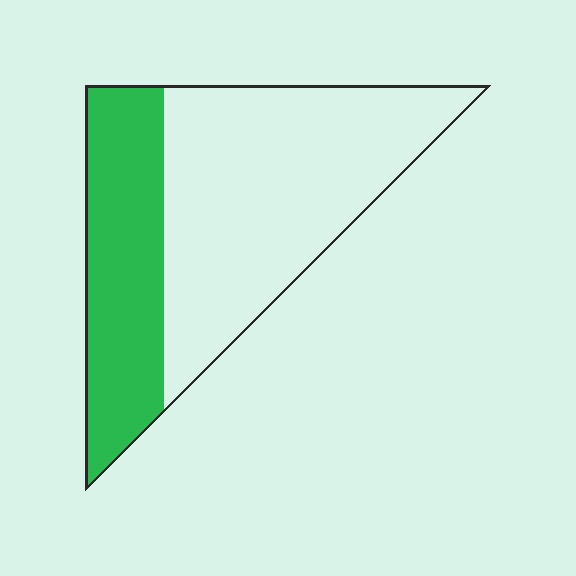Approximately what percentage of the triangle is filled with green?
Approximately 35%.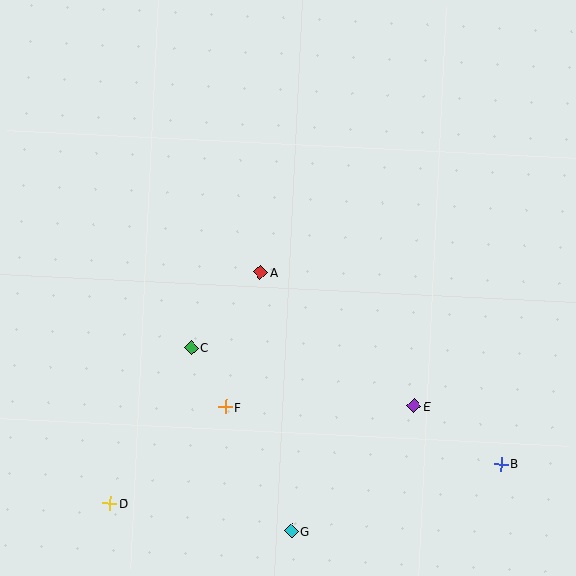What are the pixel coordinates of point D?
Point D is at (110, 503).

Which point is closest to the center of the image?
Point A at (261, 272) is closest to the center.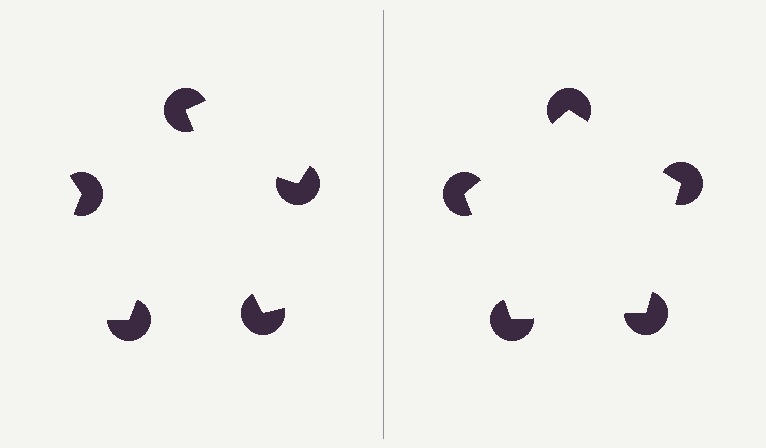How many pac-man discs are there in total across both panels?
10 — 5 on each side.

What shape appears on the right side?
An illusory pentagon.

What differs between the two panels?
The pac-man discs are positioned identically on both sides; only the wedge orientations differ. On the right they align to a pentagon; on the left they are misaligned.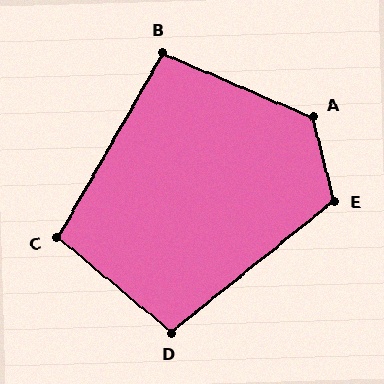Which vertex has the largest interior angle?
A, at approximately 127 degrees.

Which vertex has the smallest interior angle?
B, at approximately 97 degrees.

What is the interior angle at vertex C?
Approximately 100 degrees (obtuse).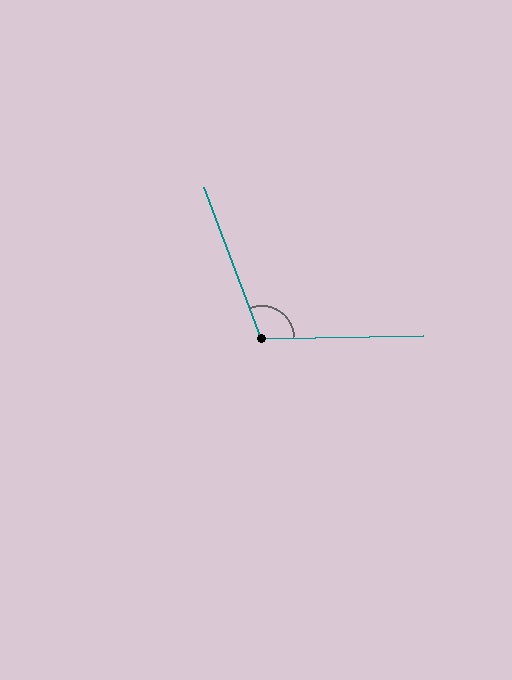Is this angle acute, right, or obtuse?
It is obtuse.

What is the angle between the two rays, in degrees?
Approximately 110 degrees.